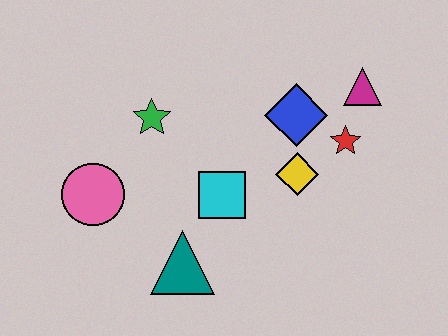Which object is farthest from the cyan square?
The magenta triangle is farthest from the cyan square.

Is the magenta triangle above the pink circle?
Yes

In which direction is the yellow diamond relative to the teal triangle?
The yellow diamond is to the right of the teal triangle.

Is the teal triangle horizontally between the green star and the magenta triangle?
Yes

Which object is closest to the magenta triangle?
The red star is closest to the magenta triangle.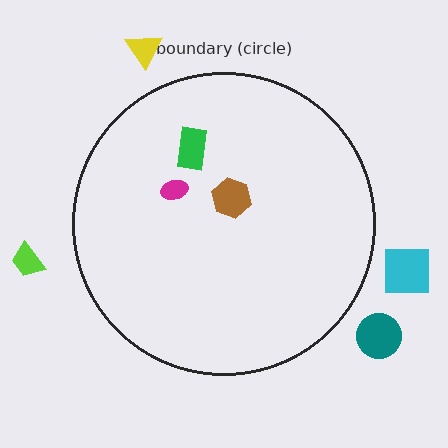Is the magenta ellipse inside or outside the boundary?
Inside.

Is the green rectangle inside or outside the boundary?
Inside.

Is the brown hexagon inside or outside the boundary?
Inside.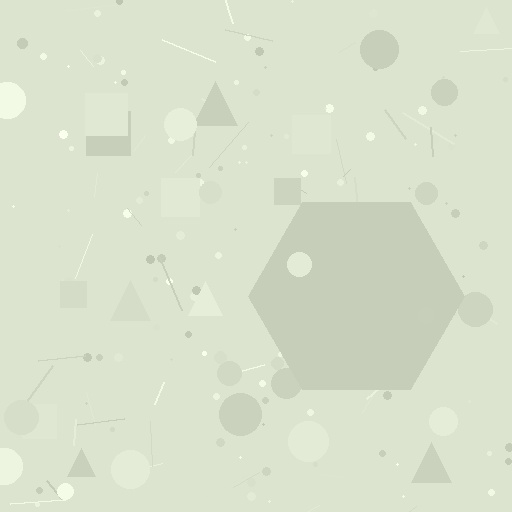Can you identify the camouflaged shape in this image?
The camouflaged shape is a hexagon.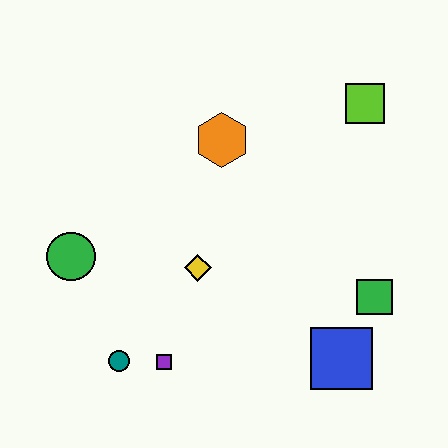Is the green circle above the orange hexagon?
No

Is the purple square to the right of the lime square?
No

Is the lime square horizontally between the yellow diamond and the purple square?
No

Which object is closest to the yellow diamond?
The purple square is closest to the yellow diamond.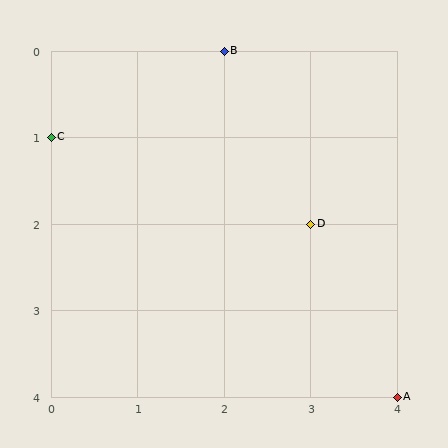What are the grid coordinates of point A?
Point A is at grid coordinates (4, 4).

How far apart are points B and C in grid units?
Points B and C are 2 columns and 1 row apart (about 2.2 grid units diagonally).